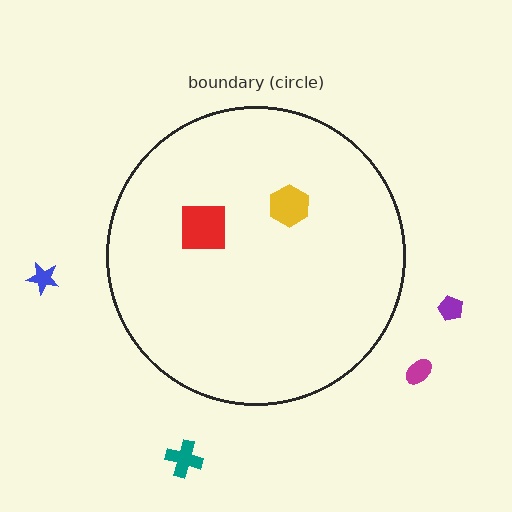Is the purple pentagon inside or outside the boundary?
Outside.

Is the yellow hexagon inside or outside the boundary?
Inside.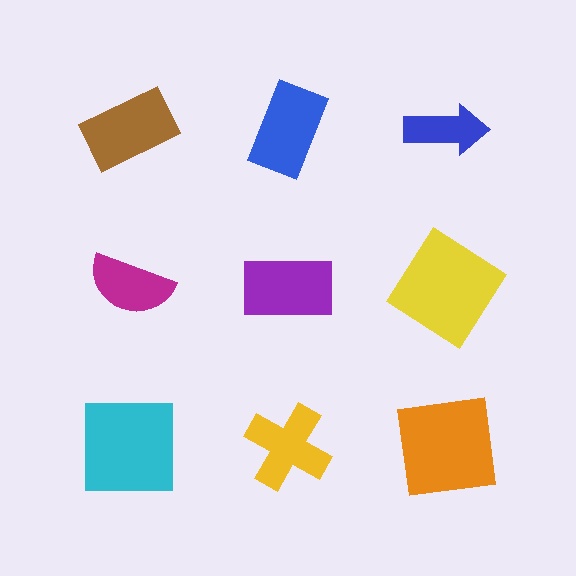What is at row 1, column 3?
A blue arrow.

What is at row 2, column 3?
A yellow diamond.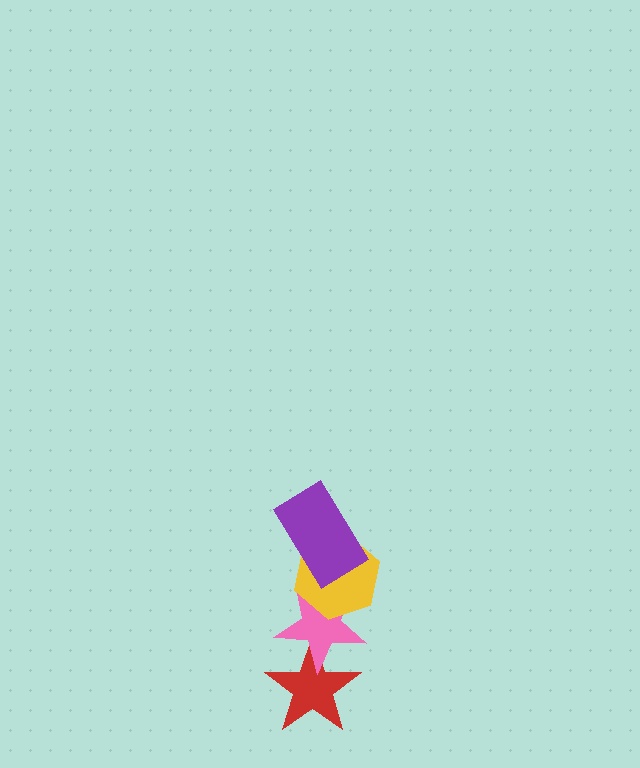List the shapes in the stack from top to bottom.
From top to bottom: the purple rectangle, the yellow hexagon, the pink star, the red star.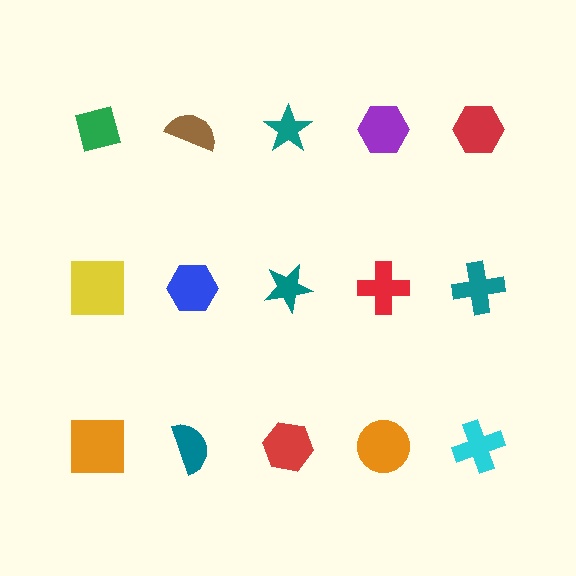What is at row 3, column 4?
An orange circle.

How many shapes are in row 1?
5 shapes.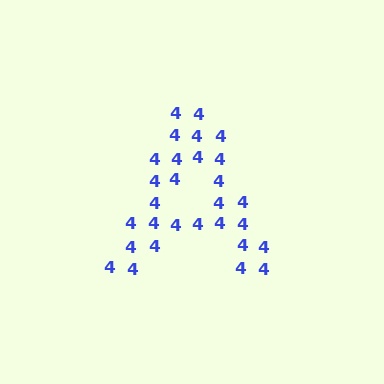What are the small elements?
The small elements are digit 4's.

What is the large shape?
The large shape is the letter A.